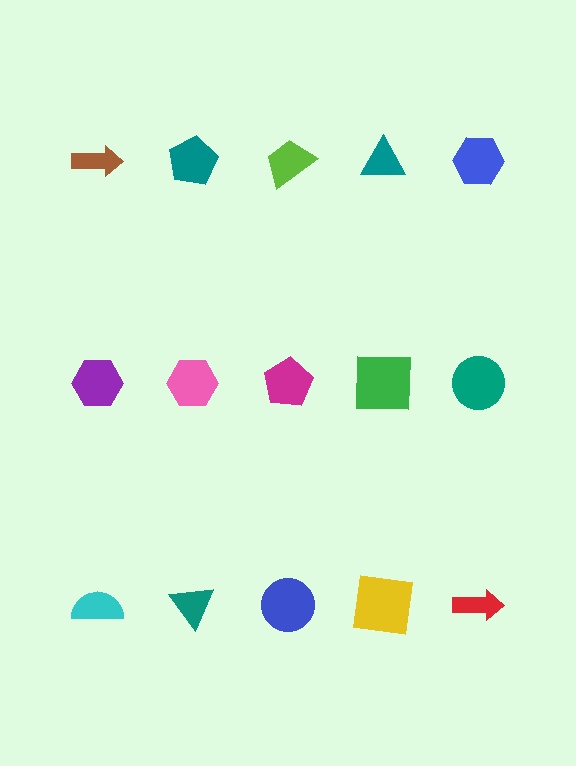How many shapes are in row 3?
5 shapes.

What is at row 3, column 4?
A yellow square.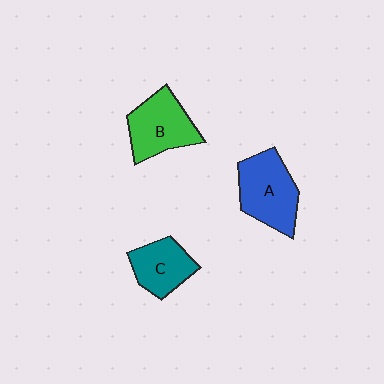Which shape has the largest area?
Shape A (blue).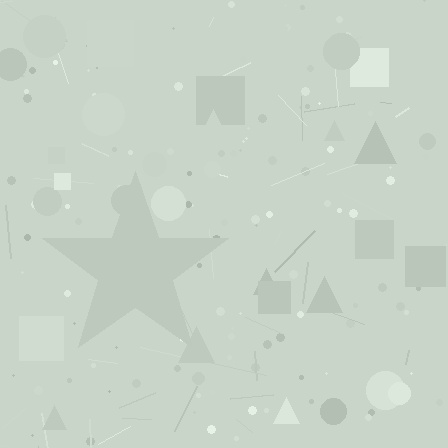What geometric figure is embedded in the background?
A star is embedded in the background.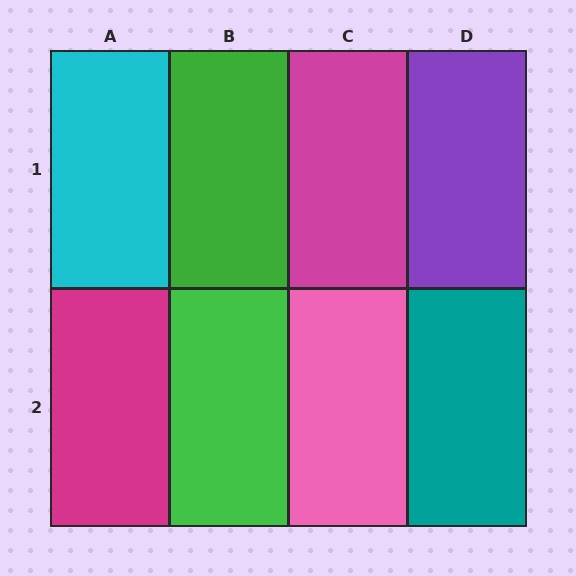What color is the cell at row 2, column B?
Green.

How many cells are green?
2 cells are green.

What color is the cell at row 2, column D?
Teal.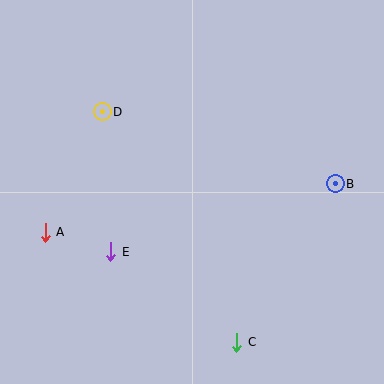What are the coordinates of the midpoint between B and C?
The midpoint between B and C is at (286, 263).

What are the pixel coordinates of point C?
Point C is at (237, 342).